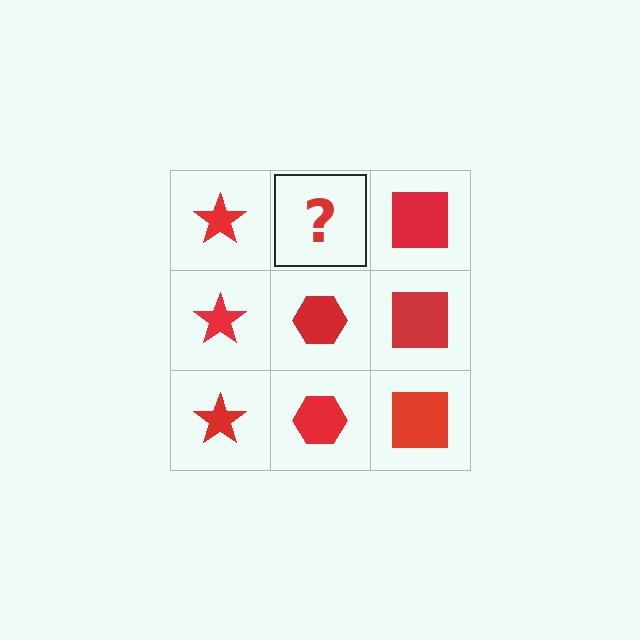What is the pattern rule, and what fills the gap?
The rule is that each column has a consistent shape. The gap should be filled with a red hexagon.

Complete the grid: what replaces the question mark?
The question mark should be replaced with a red hexagon.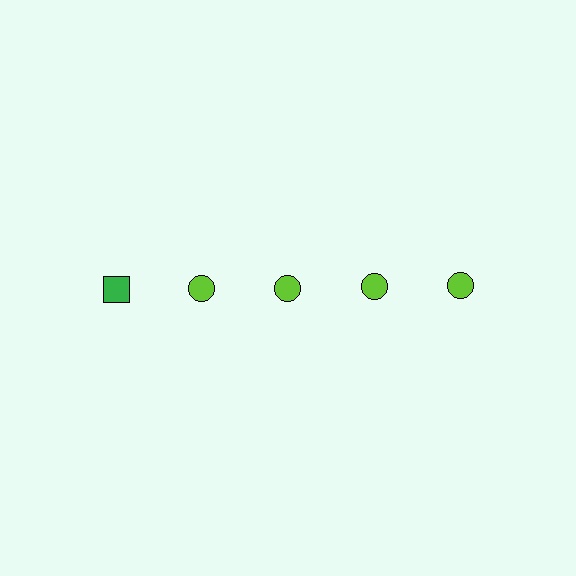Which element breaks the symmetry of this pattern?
The green square in the top row, leftmost column breaks the symmetry. All other shapes are lime circles.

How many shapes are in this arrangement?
There are 5 shapes arranged in a grid pattern.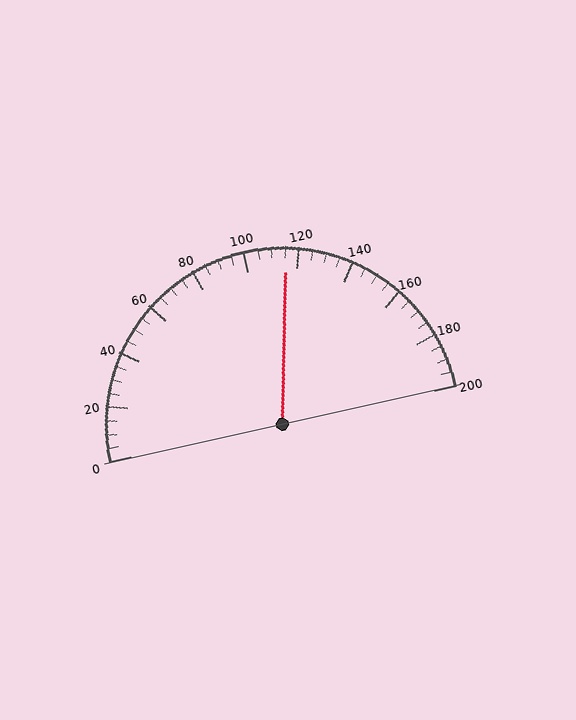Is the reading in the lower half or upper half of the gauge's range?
The reading is in the upper half of the range (0 to 200).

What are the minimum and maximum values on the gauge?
The gauge ranges from 0 to 200.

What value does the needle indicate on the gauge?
The needle indicates approximately 115.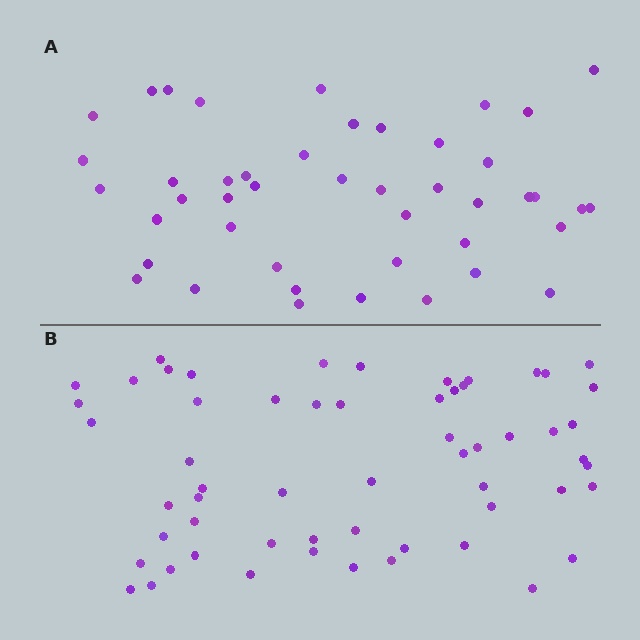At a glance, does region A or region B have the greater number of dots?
Region B (the bottom region) has more dots.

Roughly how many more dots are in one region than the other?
Region B has approximately 15 more dots than region A.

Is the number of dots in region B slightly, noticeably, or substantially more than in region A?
Region B has noticeably more, but not dramatically so. The ratio is roughly 1.3 to 1.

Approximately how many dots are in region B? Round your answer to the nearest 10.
About 60 dots. (The exact count is 58, which rounds to 60.)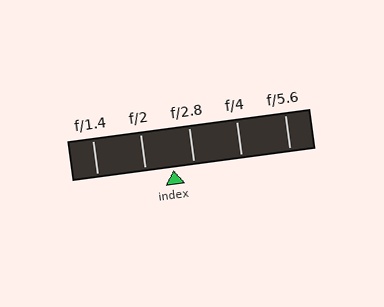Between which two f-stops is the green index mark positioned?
The index mark is between f/2 and f/2.8.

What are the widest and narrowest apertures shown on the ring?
The widest aperture shown is f/1.4 and the narrowest is f/5.6.